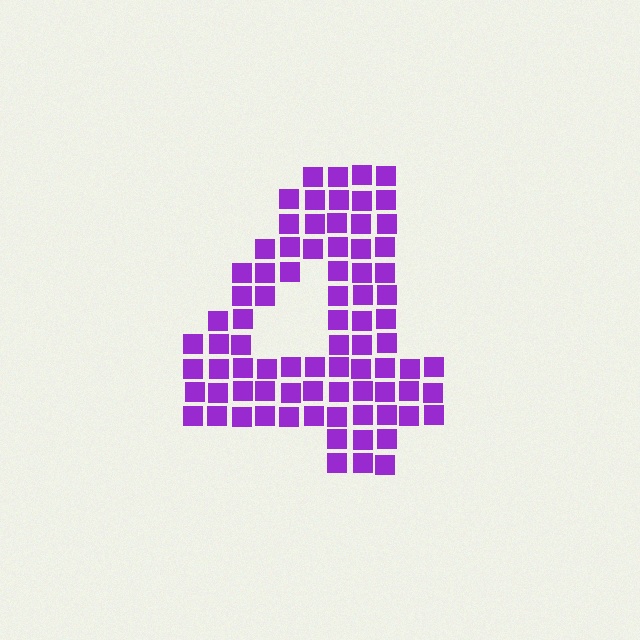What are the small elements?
The small elements are squares.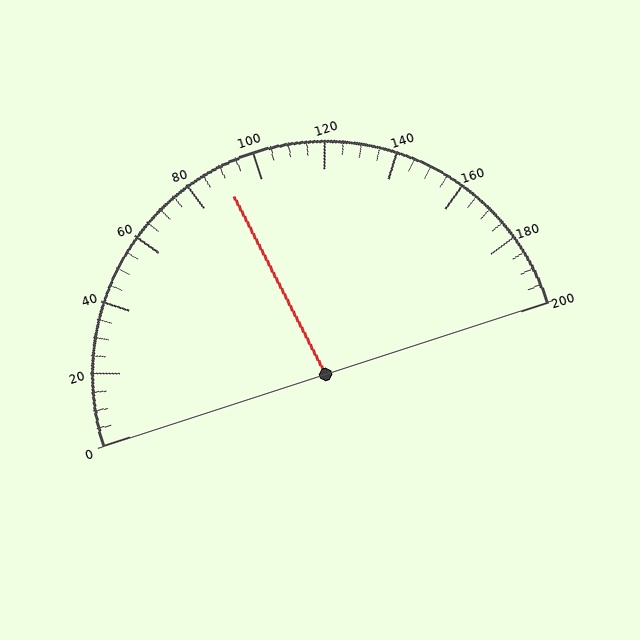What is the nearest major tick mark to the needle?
The nearest major tick mark is 80.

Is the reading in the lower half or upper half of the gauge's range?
The reading is in the lower half of the range (0 to 200).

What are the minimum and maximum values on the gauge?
The gauge ranges from 0 to 200.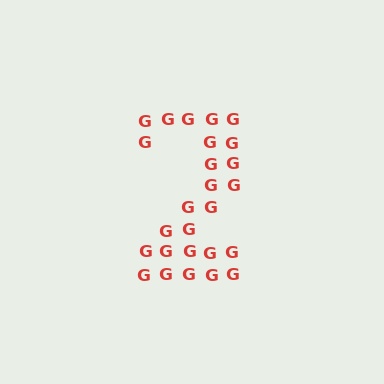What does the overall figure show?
The overall figure shows the digit 2.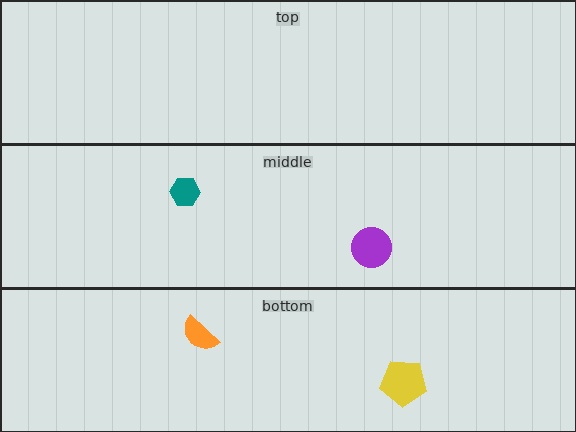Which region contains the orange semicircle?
The bottom region.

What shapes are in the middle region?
The purple circle, the teal hexagon.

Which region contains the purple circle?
The middle region.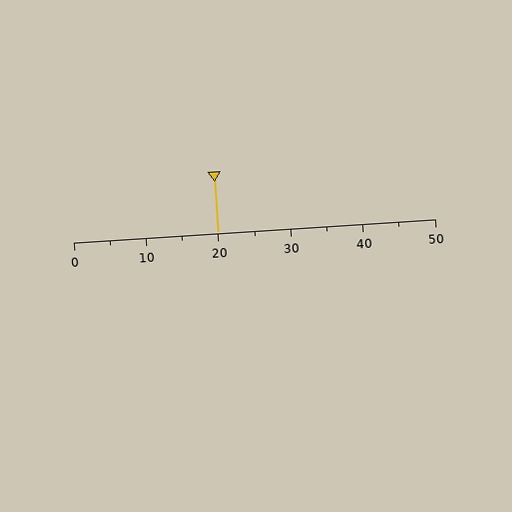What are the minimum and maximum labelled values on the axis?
The axis runs from 0 to 50.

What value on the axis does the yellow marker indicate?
The marker indicates approximately 20.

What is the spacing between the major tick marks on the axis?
The major ticks are spaced 10 apart.